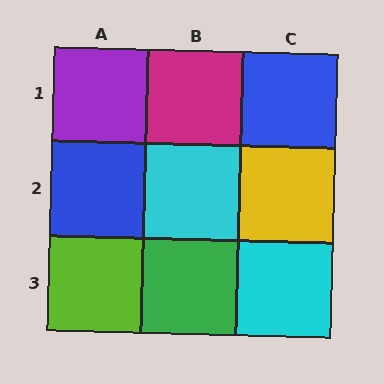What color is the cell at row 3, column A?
Lime.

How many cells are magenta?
1 cell is magenta.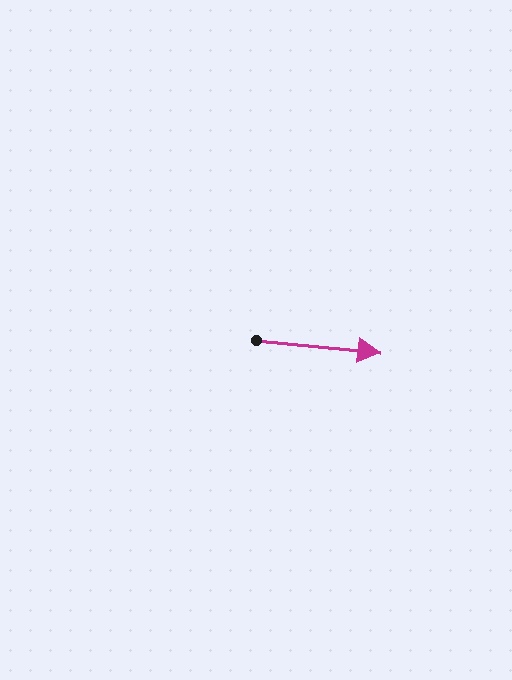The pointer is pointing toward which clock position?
Roughly 3 o'clock.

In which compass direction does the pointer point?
East.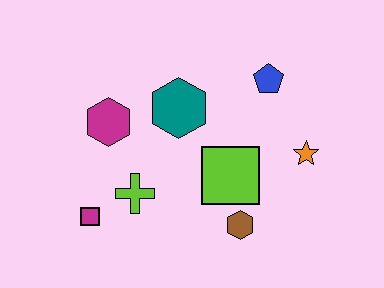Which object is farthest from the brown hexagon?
The magenta hexagon is farthest from the brown hexagon.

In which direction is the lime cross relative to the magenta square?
The lime cross is to the right of the magenta square.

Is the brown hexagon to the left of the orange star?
Yes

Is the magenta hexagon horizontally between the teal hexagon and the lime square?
No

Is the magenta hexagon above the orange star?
Yes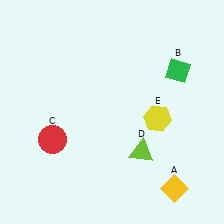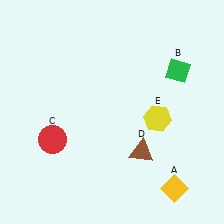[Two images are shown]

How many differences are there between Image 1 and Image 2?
There is 1 difference between the two images.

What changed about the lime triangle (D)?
In Image 1, D is lime. In Image 2, it changed to brown.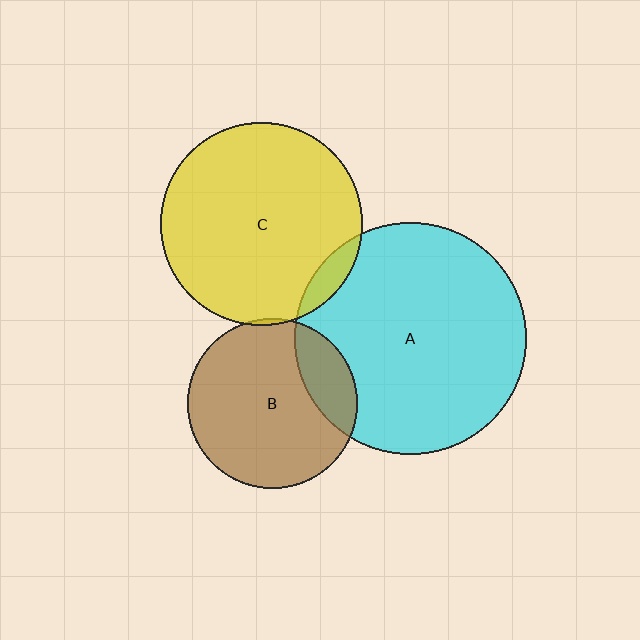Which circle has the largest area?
Circle A (cyan).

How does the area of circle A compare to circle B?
Approximately 1.9 times.